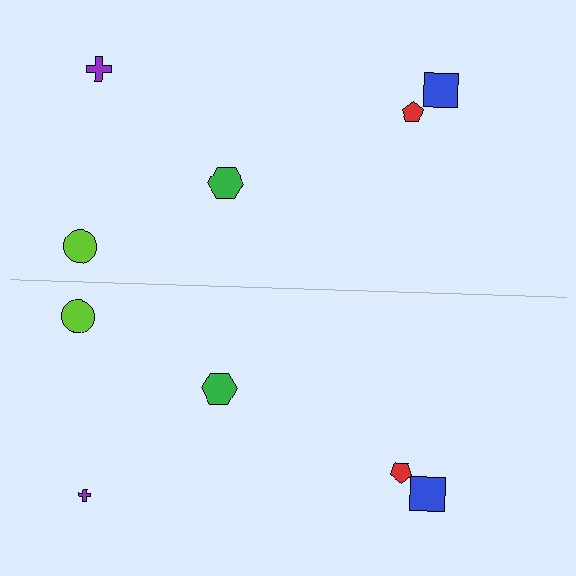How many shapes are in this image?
There are 10 shapes in this image.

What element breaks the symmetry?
The purple cross on the bottom side has a different size than its mirror counterpart.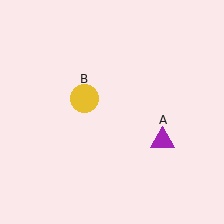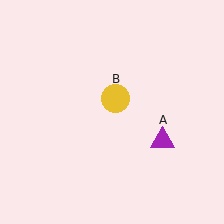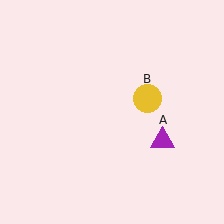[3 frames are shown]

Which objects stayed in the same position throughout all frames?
Purple triangle (object A) remained stationary.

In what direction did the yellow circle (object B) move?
The yellow circle (object B) moved right.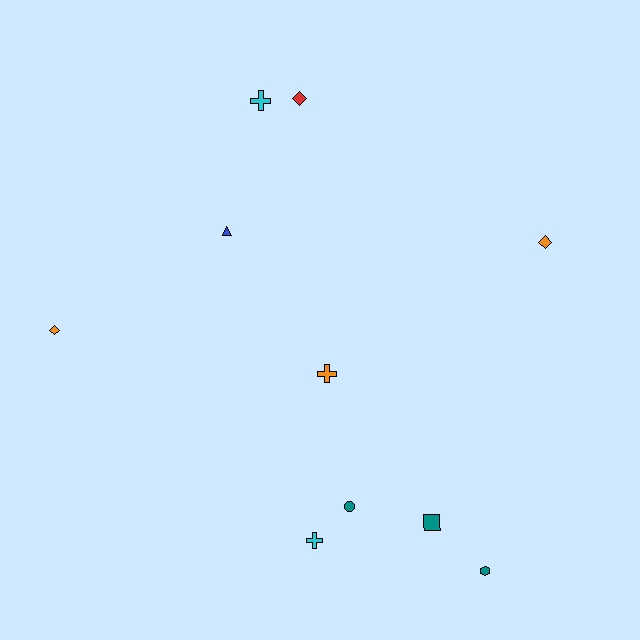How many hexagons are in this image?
There is 1 hexagon.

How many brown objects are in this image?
There are no brown objects.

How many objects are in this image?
There are 10 objects.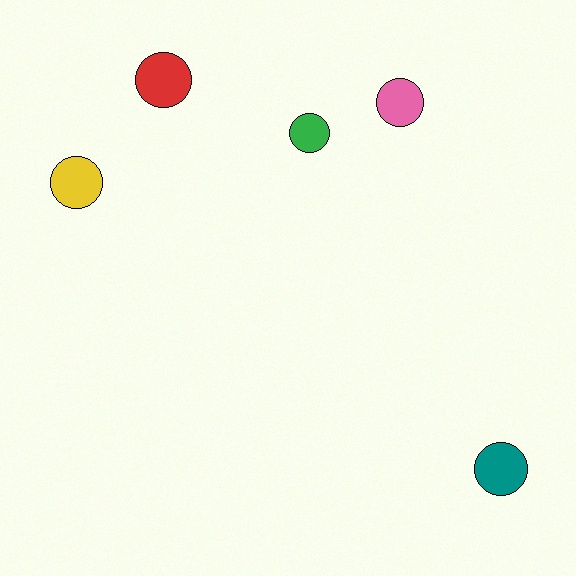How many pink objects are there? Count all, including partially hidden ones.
There is 1 pink object.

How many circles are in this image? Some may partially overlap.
There are 5 circles.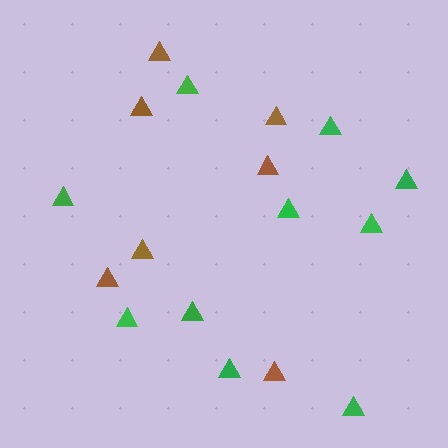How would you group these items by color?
There are 2 groups: one group of green triangles (10) and one group of brown triangles (7).